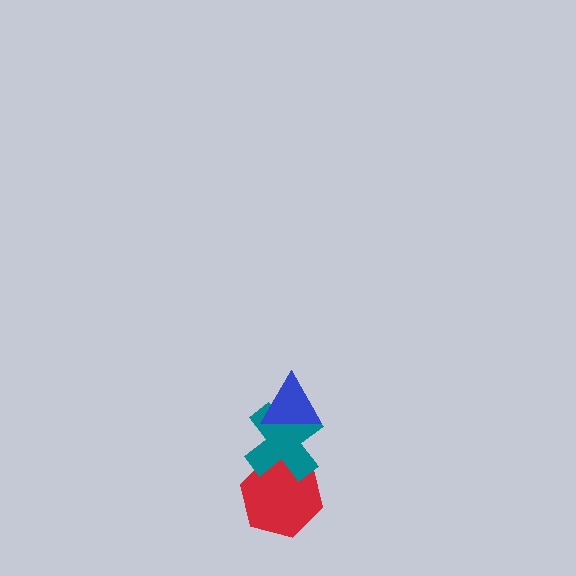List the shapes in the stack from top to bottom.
From top to bottom: the blue triangle, the teal cross, the red hexagon.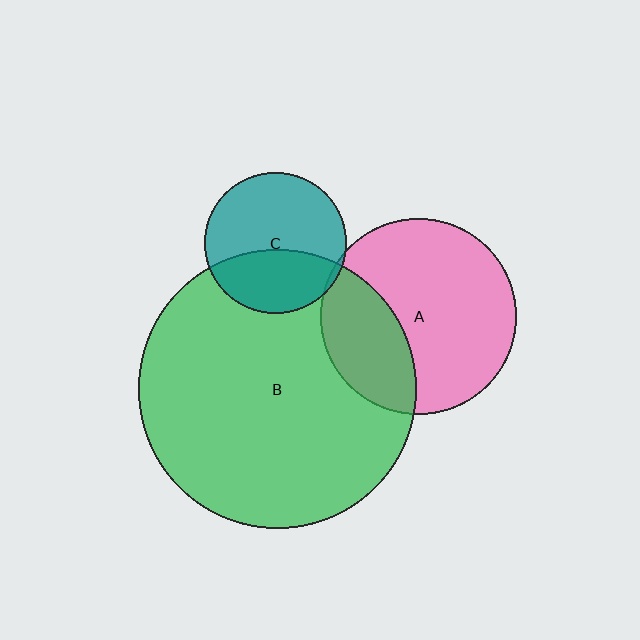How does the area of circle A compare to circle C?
Approximately 1.9 times.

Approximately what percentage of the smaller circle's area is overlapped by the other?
Approximately 5%.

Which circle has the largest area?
Circle B (green).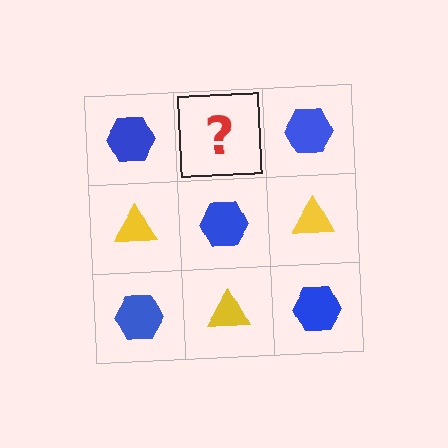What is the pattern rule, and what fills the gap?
The rule is that it alternates blue hexagon and yellow triangle in a checkerboard pattern. The gap should be filled with a yellow triangle.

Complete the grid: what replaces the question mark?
The question mark should be replaced with a yellow triangle.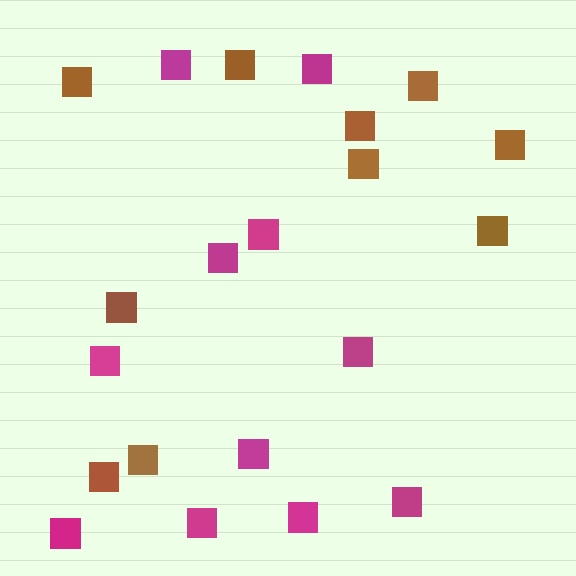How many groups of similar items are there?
There are 2 groups: one group of brown squares (10) and one group of magenta squares (11).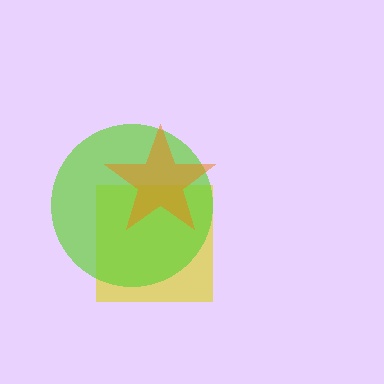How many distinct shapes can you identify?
There are 3 distinct shapes: a yellow square, a lime circle, an orange star.